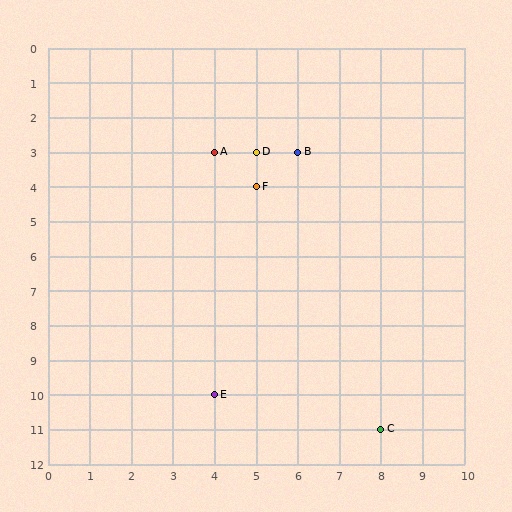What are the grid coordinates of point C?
Point C is at grid coordinates (8, 11).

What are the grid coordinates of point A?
Point A is at grid coordinates (4, 3).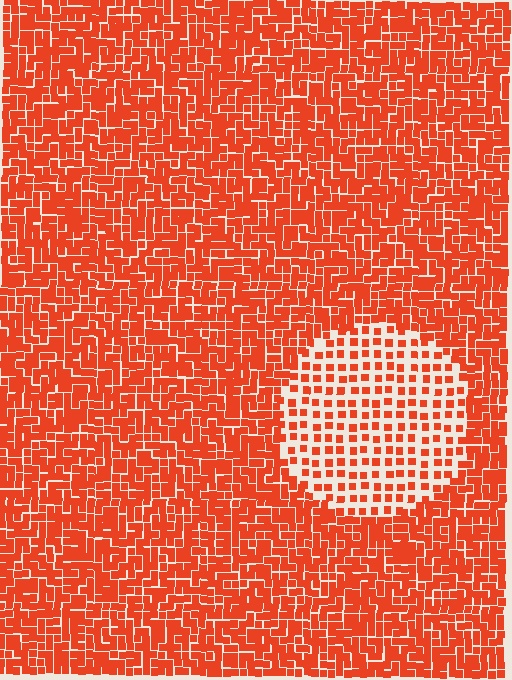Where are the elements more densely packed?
The elements are more densely packed outside the circle boundary.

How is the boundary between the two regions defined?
The boundary is defined by a change in element density (approximately 2.2x ratio). All elements are the same color, size, and shape.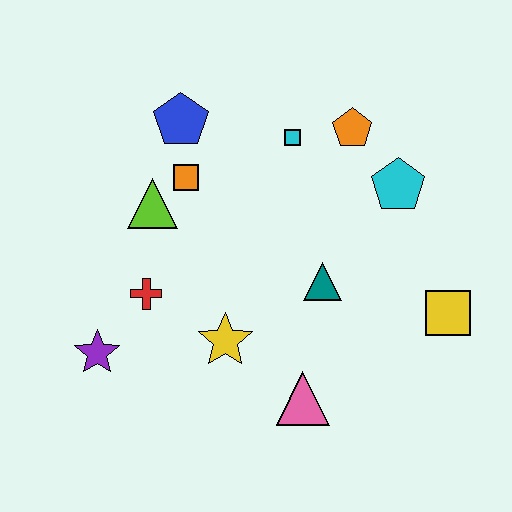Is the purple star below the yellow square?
Yes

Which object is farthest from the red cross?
The yellow square is farthest from the red cross.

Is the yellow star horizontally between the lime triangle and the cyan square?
Yes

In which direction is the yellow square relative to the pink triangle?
The yellow square is to the right of the pink triangle.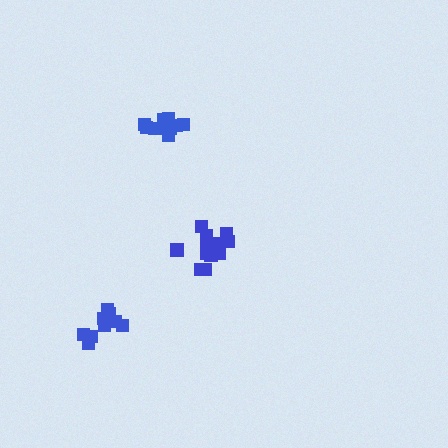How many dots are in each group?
Group 1: 11 dots, Group 2: 10 dots, Group 3: 13 dots (34 total).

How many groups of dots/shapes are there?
There are 3 groups.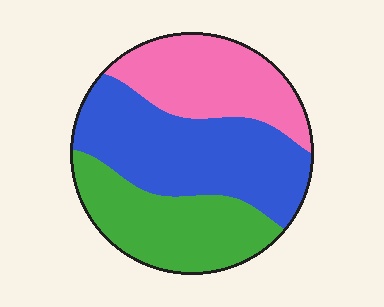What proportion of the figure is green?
Green covers about 30% of the figure.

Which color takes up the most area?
Blue, at roughly 40%.